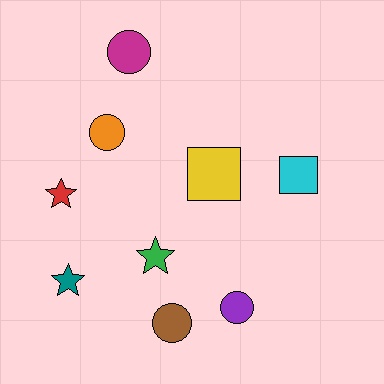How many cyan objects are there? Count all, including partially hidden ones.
There is 1 cyan object.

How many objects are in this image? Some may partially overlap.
There are 9 objects.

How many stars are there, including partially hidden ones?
There are 3 stars.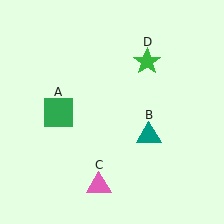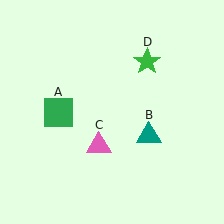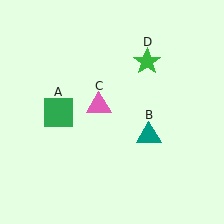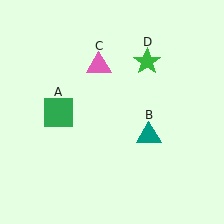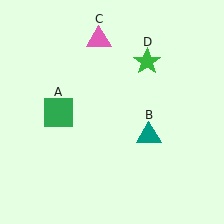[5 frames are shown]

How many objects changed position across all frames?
1 object changed position: pink triangle (object C).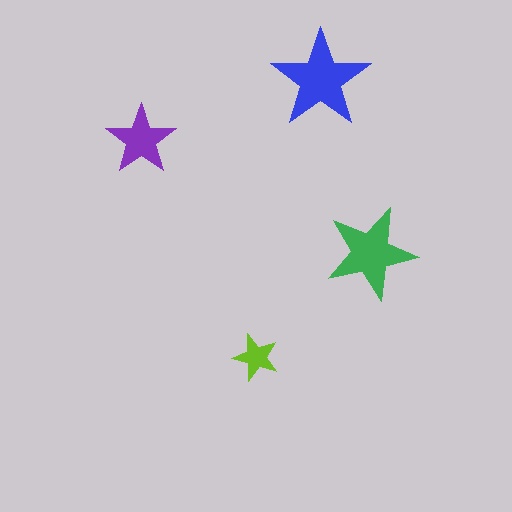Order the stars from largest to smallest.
the blue one, the green one, the purple one, the lime one.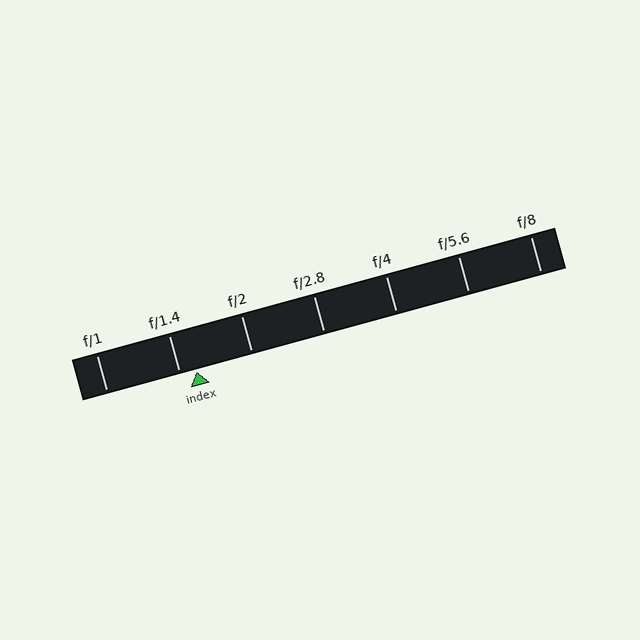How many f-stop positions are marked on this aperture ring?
There are 7 f-stop positions marked.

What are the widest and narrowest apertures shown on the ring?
The widest aperture shown is f/1 and the narrowest is f/8.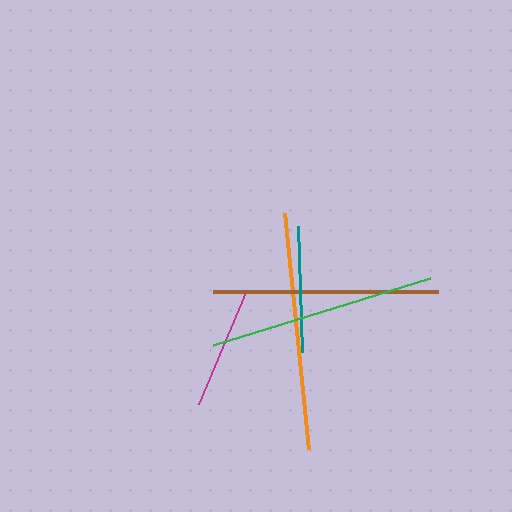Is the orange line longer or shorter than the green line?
The orange line is longer than the green line.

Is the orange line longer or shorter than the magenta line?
The orange line is longer than the magenta line.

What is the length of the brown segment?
The brown segment is approximately 226 pixels long.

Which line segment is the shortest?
The magenta line is the shortest at approximately 124 pixels.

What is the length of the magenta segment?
The magenta segment is approximately 124 pixels long.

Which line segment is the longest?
The orange line is the longest at approximately 238 pixels.